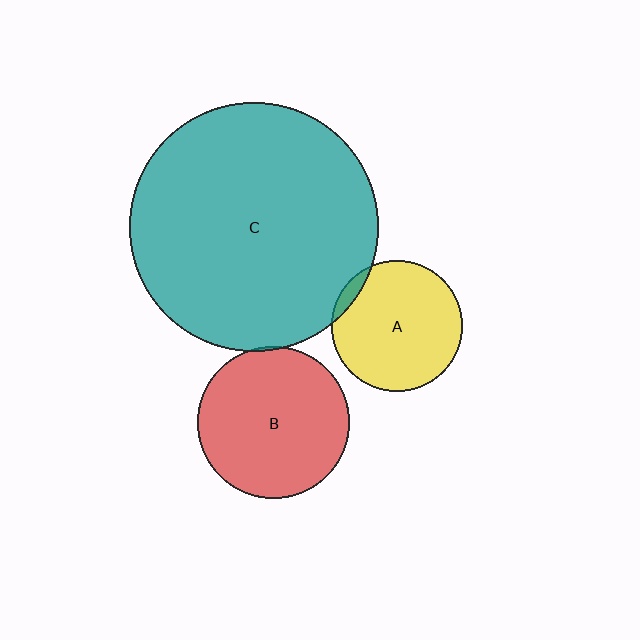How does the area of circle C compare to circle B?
Approximately 2.7 times.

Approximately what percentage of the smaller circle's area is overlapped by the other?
Approximately 5%.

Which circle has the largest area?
Circle C (teal).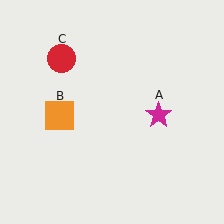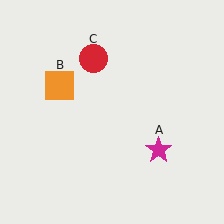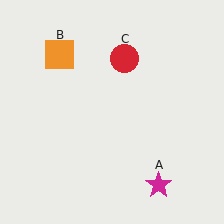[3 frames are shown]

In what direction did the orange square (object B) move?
The orange square (object B) moved up.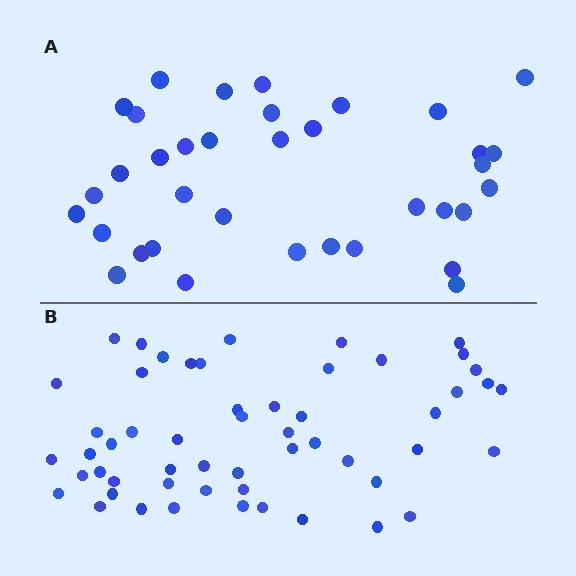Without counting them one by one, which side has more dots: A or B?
Region B (the bottom region) has more dots.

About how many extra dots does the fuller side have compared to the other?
Region B has approximately 20 more dots than region A.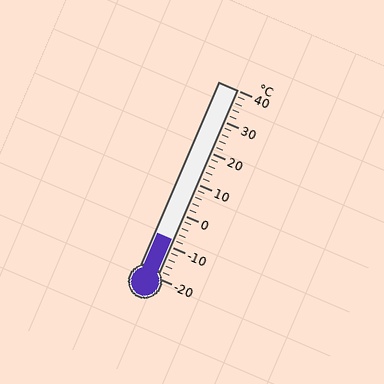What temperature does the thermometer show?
The thermometer shows approximately -8°C.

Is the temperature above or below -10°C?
The temperature is above -10°C.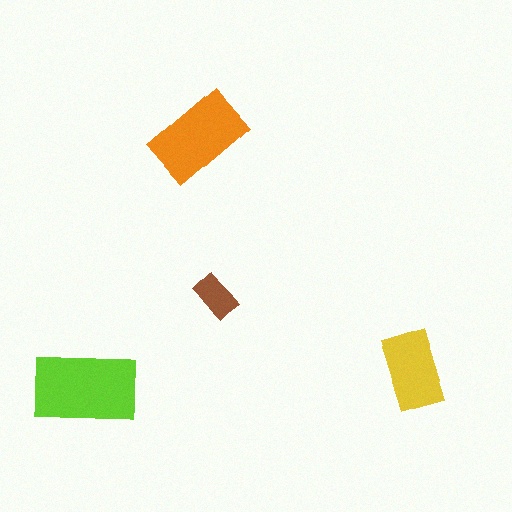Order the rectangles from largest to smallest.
the lime one, the orange one, the yellow one, the brown one.